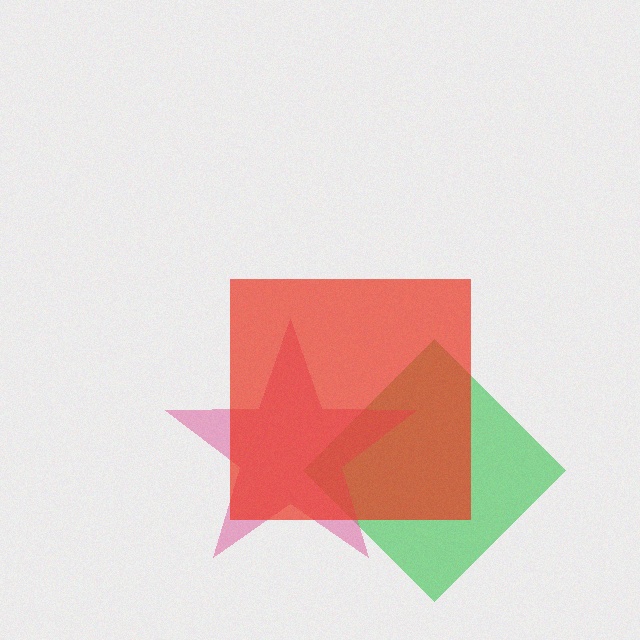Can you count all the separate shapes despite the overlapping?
Yes, there are 3 separate shapes.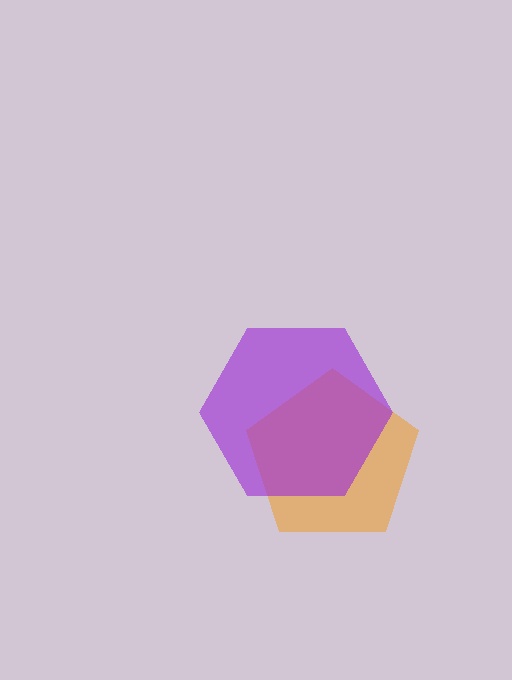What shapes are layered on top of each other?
The layered shapes are: an orange pentagon, a purple hexagon.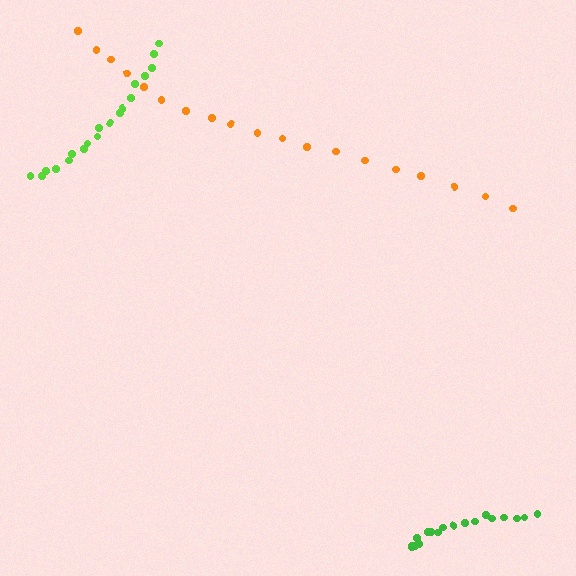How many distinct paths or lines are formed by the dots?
There are 3 distinct paths.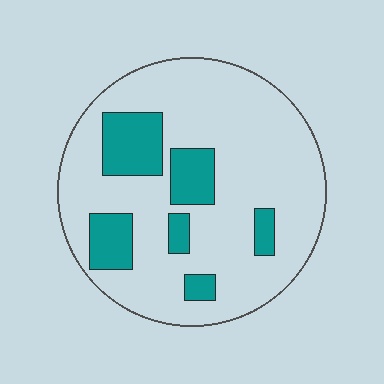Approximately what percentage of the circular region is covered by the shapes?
Approximately 20%.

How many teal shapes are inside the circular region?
6.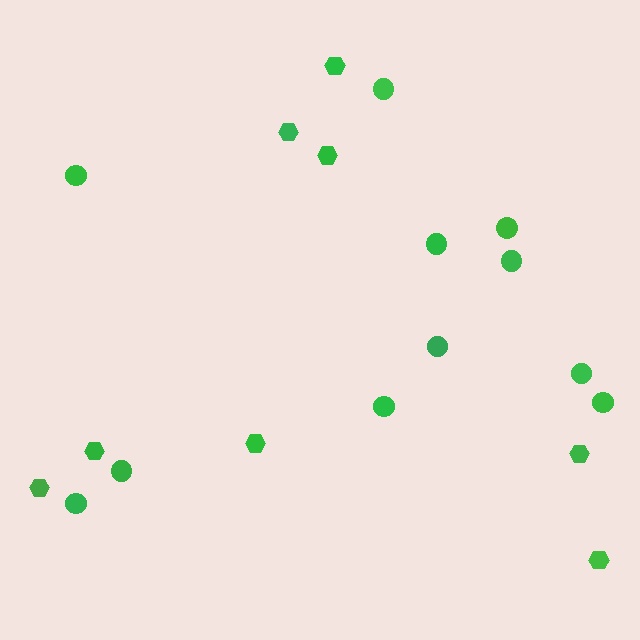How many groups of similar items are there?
There are 2 groups: one group of hexagons (8) and one group of circles (11).